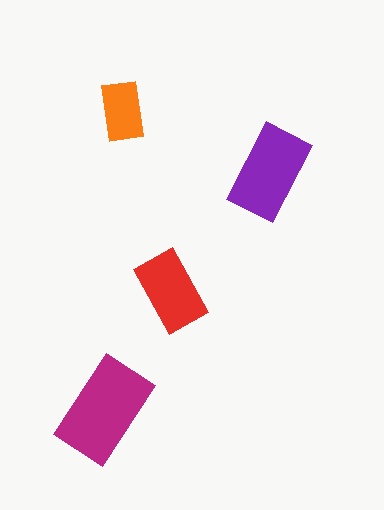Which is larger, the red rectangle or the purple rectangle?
The purple one.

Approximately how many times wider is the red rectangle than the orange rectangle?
About 1.5 times wider.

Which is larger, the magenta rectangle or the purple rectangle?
The magenta one.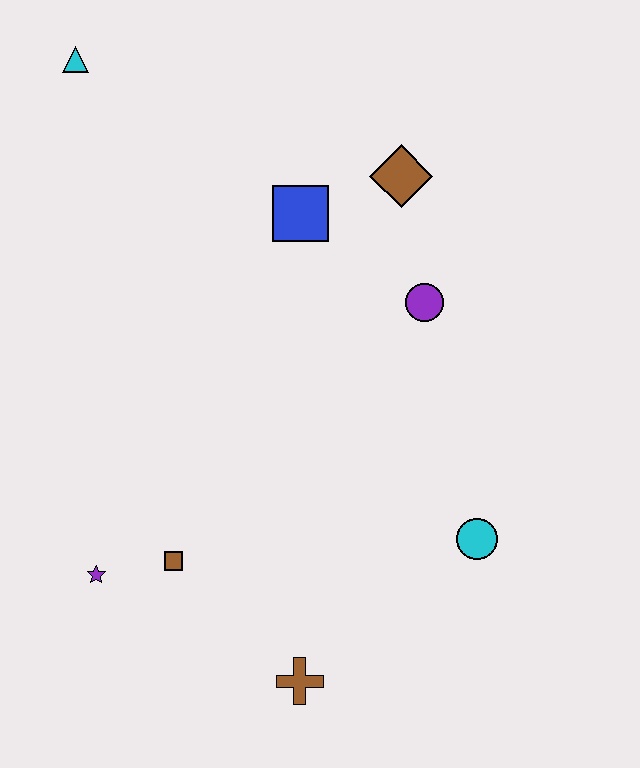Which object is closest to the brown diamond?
The blue square is closest to the brown diamond.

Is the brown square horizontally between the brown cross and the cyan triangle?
Yes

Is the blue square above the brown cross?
Yes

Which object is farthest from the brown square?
The cyan triangle is farthest from the brown square.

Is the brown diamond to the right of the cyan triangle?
Yes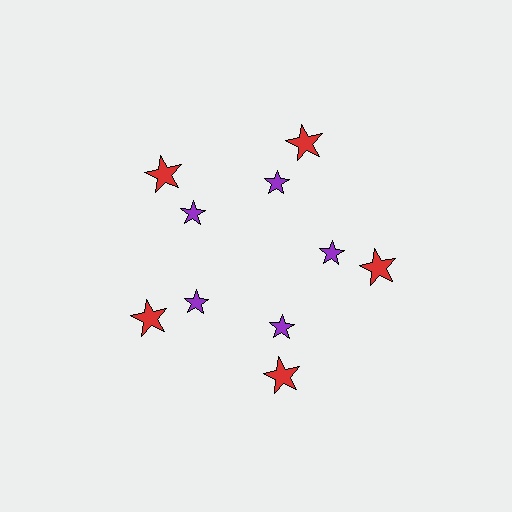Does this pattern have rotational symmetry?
Yes, this pattern has 5-fold rotational symmetry. It looks the same after rotating 72 degrees around the center.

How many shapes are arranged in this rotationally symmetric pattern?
There are 10 shapes, arranged in 5 groups of 2.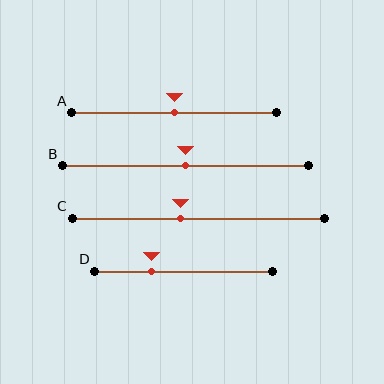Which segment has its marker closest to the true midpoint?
Segment A has its marker closest to the true midpoint.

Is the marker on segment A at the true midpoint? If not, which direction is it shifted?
Yes, the marker on segment A is at the true midpoint.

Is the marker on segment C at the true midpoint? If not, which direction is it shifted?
No, the marker on segment C is shifted to the left by about 7% of the segment length.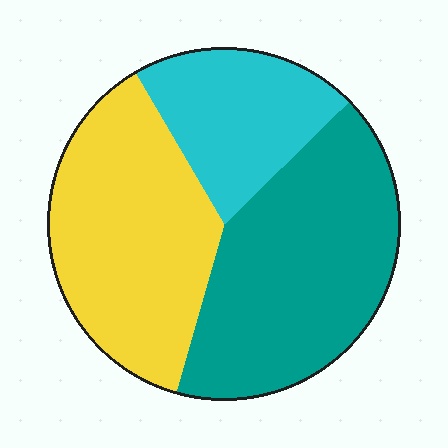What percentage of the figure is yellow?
Yellow takes up between a third and a half of the figure.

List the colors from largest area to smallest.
From largest to smallest: teal, yellow, cyan.